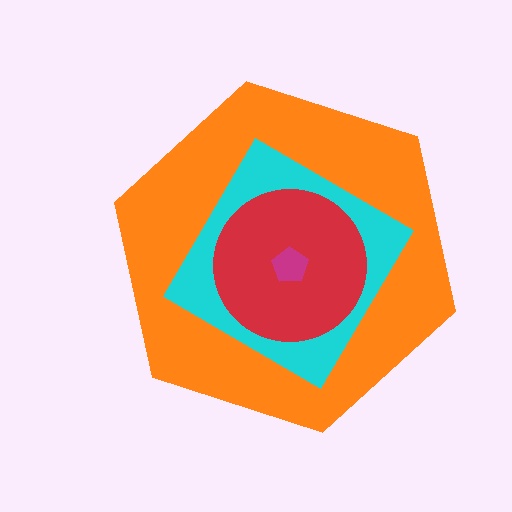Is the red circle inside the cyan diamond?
Yes.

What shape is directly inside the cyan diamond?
The red circle.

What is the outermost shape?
The orange hexagon.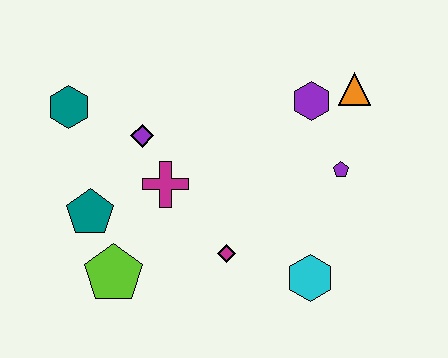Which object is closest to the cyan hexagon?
The magenta diamond is closest to the cyan hexagon.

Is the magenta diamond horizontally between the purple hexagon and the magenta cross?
Yes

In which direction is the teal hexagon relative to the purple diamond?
The teal hexagon is to the left of the purple diamond.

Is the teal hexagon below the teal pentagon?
No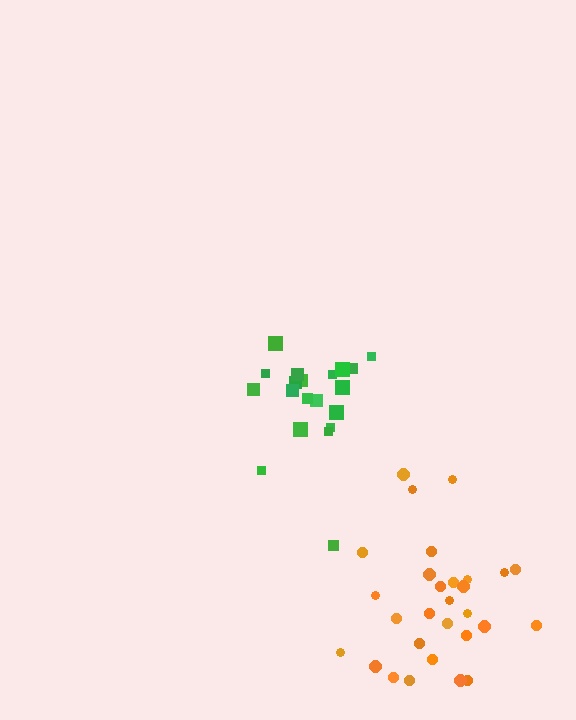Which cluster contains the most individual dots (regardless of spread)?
Orange (29).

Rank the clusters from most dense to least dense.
green, orange.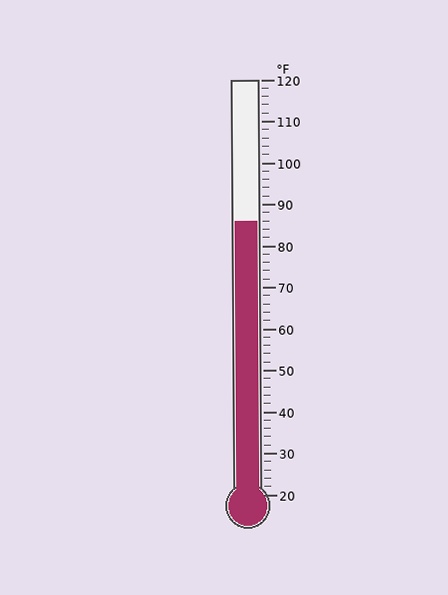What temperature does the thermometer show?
The thermometer shows approximately 86°F.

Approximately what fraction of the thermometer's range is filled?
The thermometer is filled to approximately 65% of its range.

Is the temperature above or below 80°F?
The temperature is above 80°F.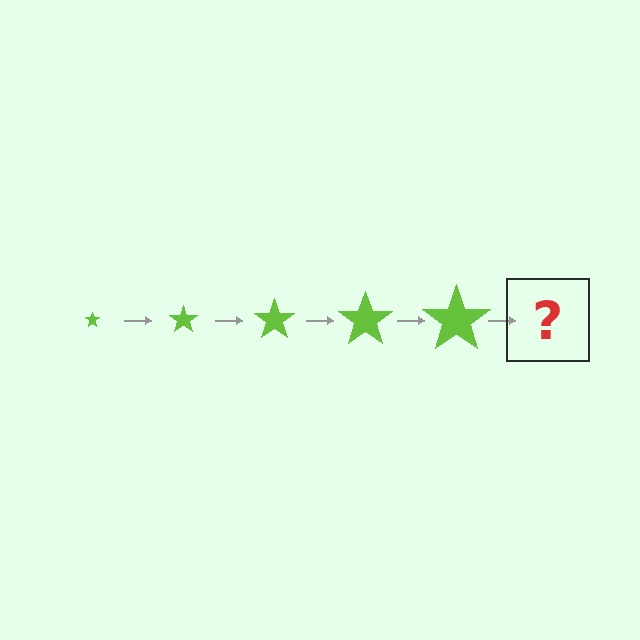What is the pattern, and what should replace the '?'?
The pattern is that the star gets progressively larger each step. The '?' should be a lime star, larger than the previous one.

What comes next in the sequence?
The next element should be a lime star, larger than the previous one.